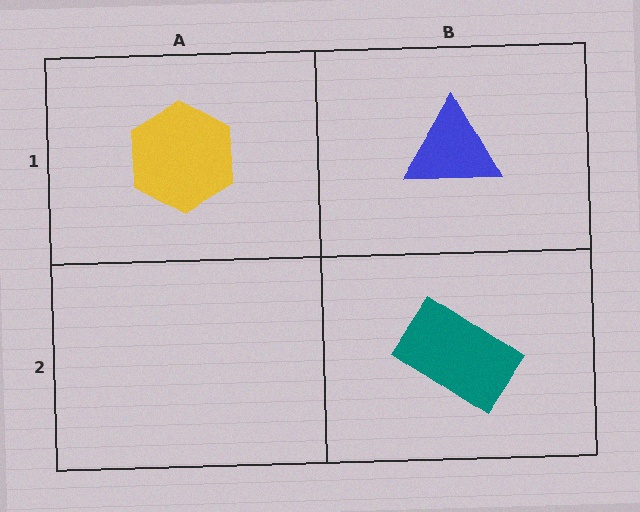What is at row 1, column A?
A yellow hexagon.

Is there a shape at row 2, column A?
No, that cell is empty.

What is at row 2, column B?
A teal rectangle.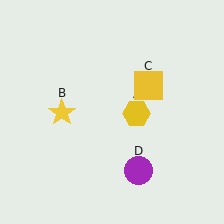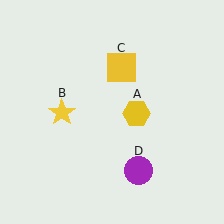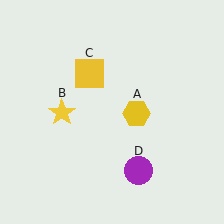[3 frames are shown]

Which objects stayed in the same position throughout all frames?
Yellow hexagon (object A) and yellow star (object B) and purple circle (object D) remained stationary.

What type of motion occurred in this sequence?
The yellow square (object C) rotated counterclockwise around the center of the scene.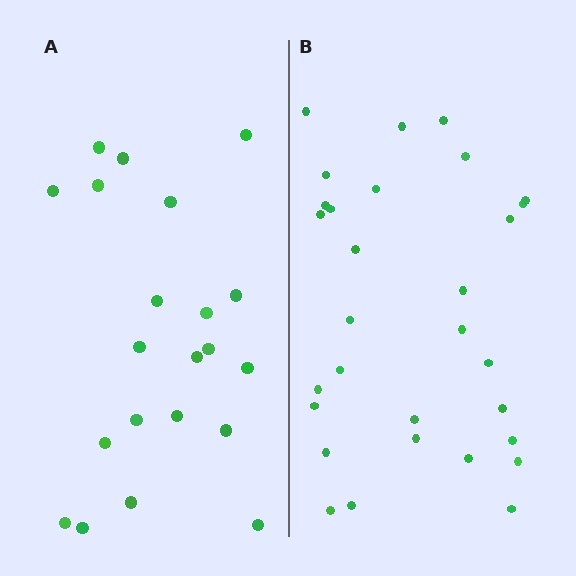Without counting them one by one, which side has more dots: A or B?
Region B (the right region) has more dots.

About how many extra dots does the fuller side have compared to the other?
Region B has roughly 8 or so more dots than region A.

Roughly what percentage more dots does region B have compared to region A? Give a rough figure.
About 45% more.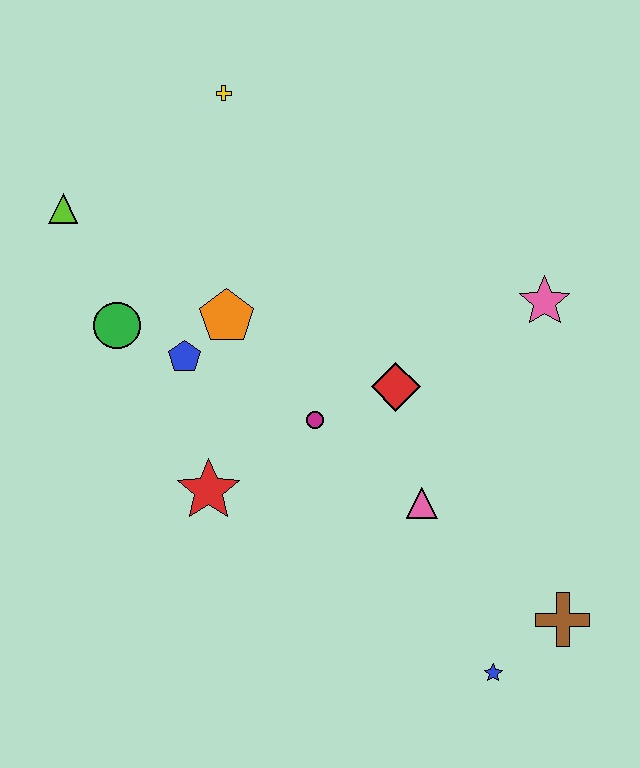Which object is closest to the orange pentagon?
The blue pentagon is closest to the orange pentagon.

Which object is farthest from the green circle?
The brown cross is farthest from the green circle.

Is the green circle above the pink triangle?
Yes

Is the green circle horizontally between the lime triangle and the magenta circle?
Yes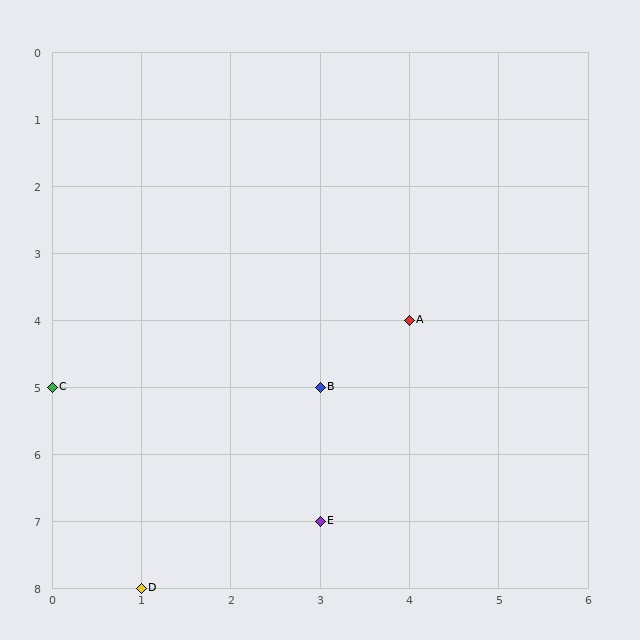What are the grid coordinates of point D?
Point D is at grid coordinates (1, 8).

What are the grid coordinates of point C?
Point C is at grid coordinates (0, 5).